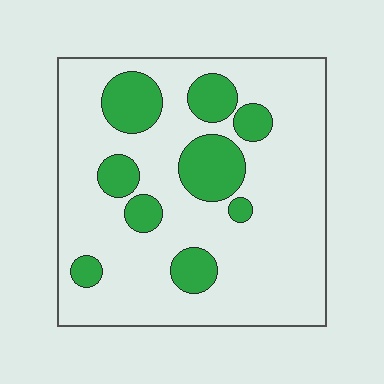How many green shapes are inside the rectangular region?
9.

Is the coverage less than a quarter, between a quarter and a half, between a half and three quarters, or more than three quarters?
Less than a quarter.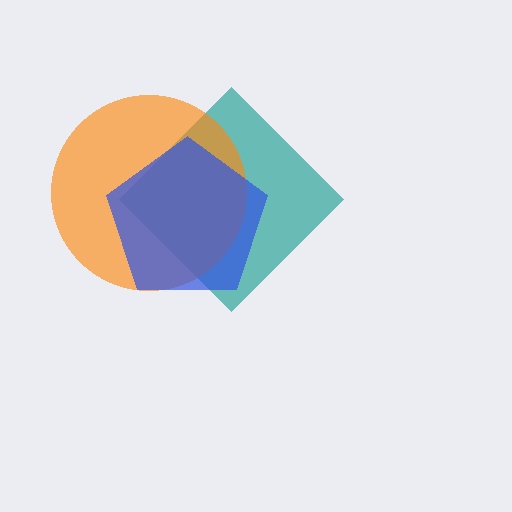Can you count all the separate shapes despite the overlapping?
Yes, there are 3 separate shapes.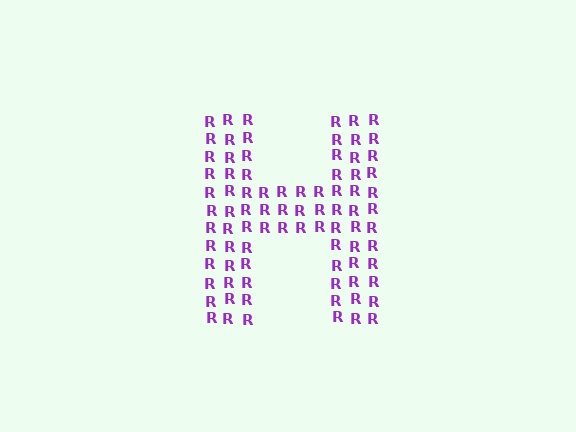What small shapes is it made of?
It is made of small letter R's.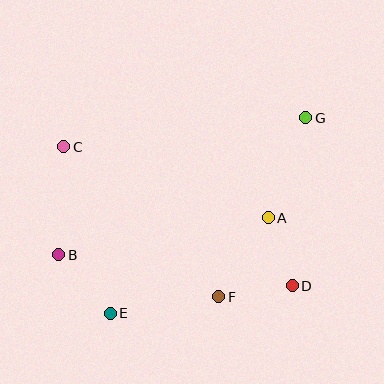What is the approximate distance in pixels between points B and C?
The distance between B and C is approximately 108 pixels.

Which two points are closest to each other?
Points A and D are closest to each other.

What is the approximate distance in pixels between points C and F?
The distance between C and F is approximately 216 pixels.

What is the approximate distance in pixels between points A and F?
The distance between A and F is approximately 93 pixels.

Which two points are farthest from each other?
Points B and G are farthest from each other.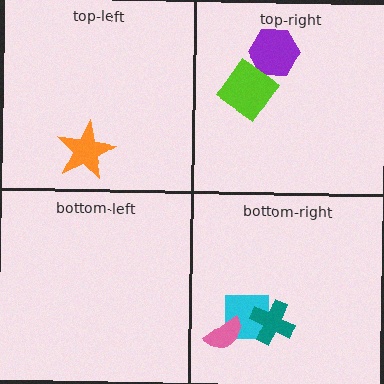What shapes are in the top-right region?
The purple hexagon, the lime diamond.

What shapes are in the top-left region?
The orange star.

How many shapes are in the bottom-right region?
3.